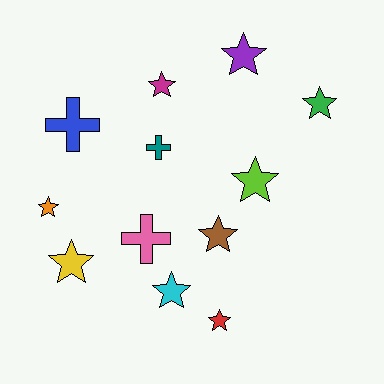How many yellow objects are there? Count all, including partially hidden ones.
There is 1 yellow object.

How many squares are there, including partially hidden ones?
There are no squares.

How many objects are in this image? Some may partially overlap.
There are 12 objects.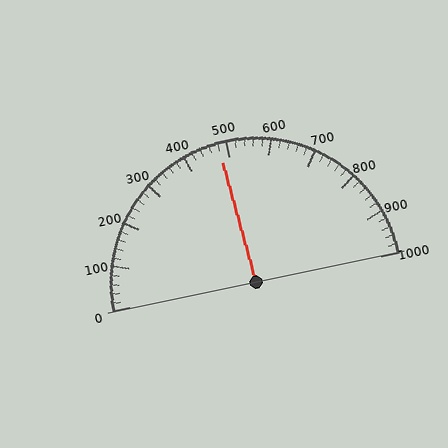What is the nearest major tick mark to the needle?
The nearest major tick mark is 500.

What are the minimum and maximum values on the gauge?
The gauge ranges from 0 to 1000.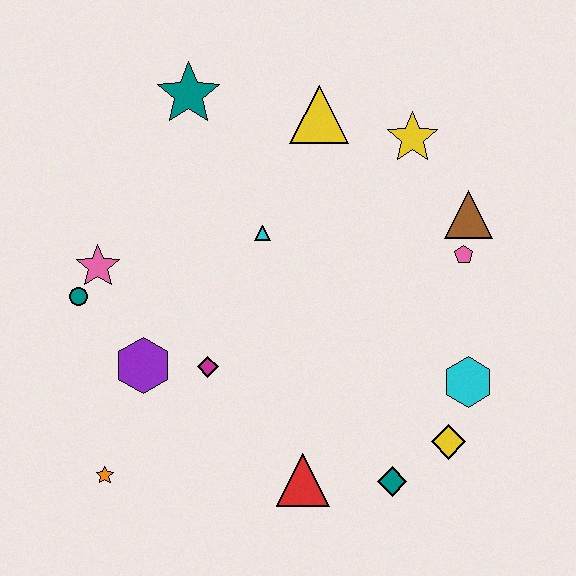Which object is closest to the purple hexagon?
The magenta diamond is closest to the purple hexagon.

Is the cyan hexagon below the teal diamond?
No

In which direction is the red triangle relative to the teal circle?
The red triangle is to the right of the teal circle.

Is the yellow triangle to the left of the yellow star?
Yes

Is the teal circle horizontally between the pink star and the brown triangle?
No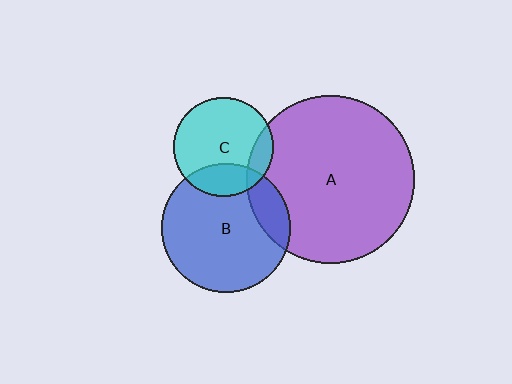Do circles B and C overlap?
Yes.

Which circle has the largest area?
Circle A (purple).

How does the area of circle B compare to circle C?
Approximately 1.7 times.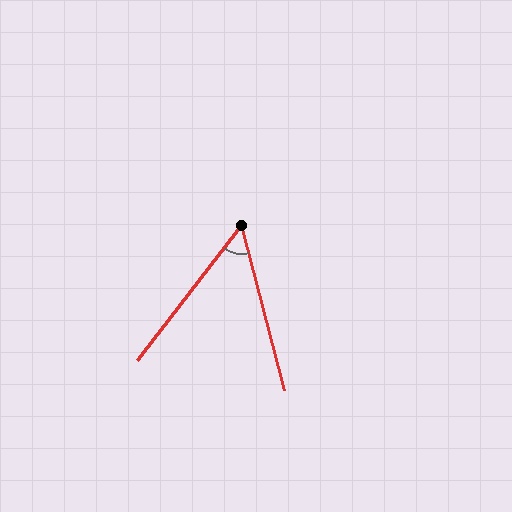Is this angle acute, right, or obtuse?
It is acute.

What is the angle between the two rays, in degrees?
Approximately 52 degrees.